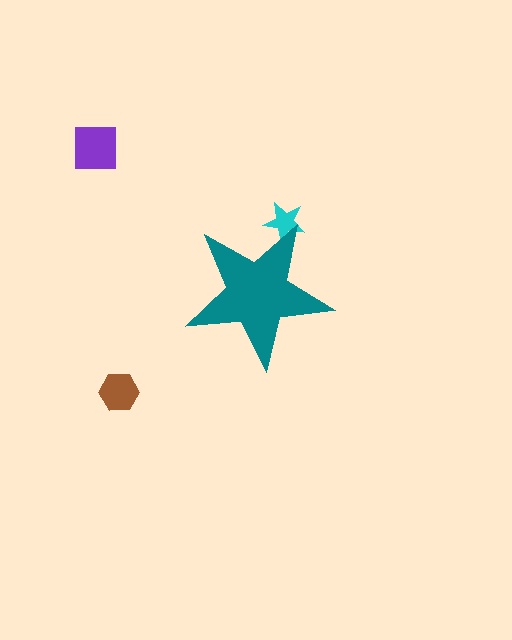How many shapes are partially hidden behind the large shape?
1 shape is partially hidden.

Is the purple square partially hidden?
No, the purple square is fully visible.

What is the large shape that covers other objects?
A teal star.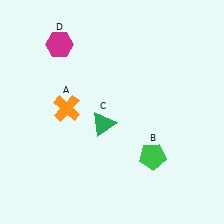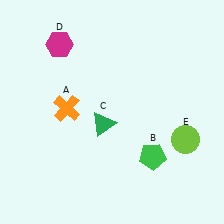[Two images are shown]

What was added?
A lime circle (E) was added in Image 2.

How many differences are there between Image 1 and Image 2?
There is 1 difference between the two images.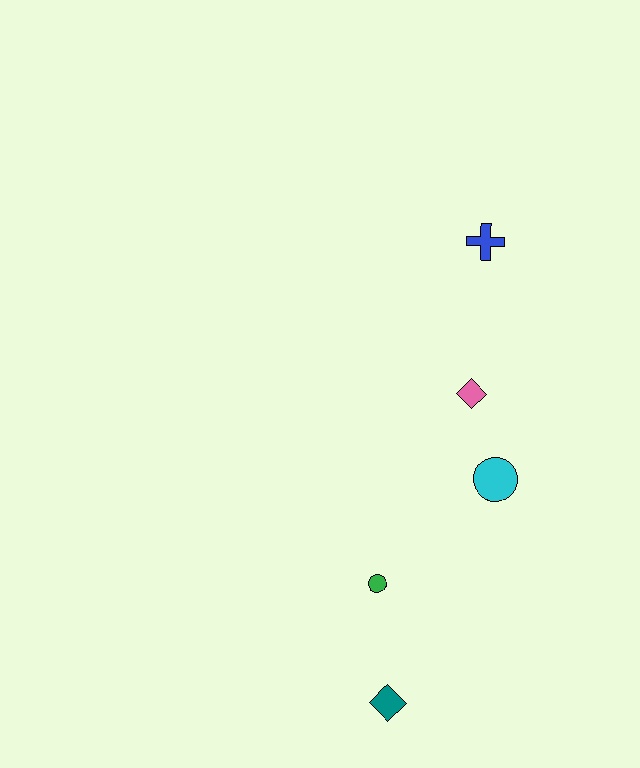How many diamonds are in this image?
There are 2 diamonds.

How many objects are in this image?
There are 5 objects.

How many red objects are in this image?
There are no red objects.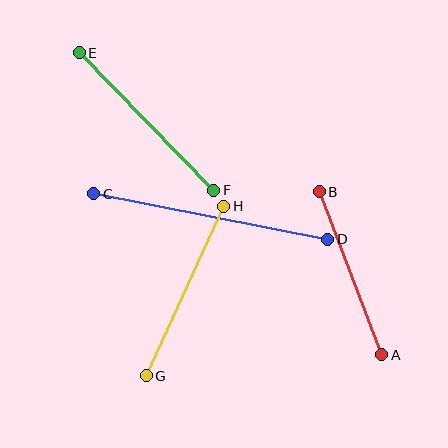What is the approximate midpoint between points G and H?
The midpoint is at approximately (185, 291) pixels.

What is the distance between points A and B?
The distance is approximately 174 pixels.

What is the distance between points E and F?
The distance is approximately 193 pixels.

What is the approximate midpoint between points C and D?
The midpoint is at approximately (211, 216) pixels.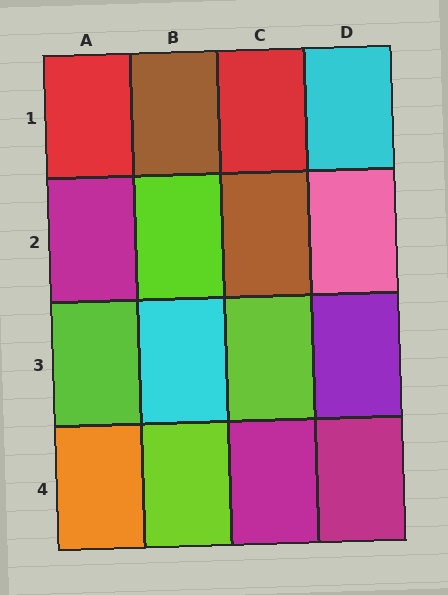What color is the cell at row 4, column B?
Lime.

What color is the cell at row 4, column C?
Magenta.